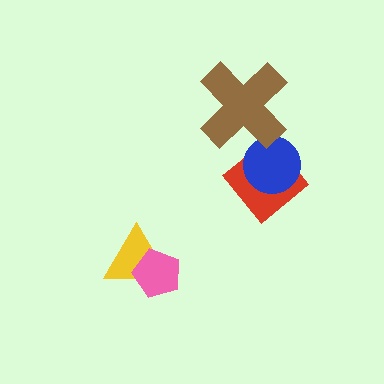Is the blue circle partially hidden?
Yes, it is partially covered by another shape.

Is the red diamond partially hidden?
Yes, it is partially covered by another shape.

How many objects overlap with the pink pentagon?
1 object overlaps with the pink pentagon.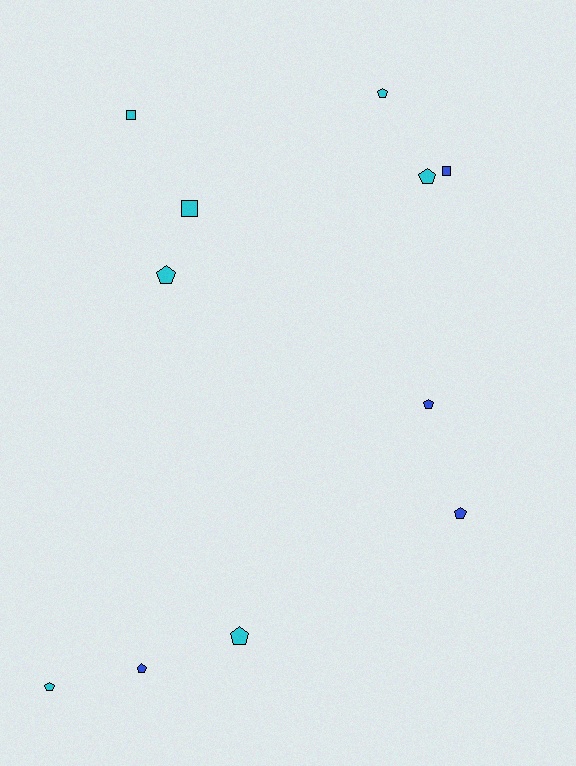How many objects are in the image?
There are 11 objects.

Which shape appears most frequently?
Pentagon, with 8 objects.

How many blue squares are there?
There is 1 blue square.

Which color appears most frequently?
Cyan, with 7 objects.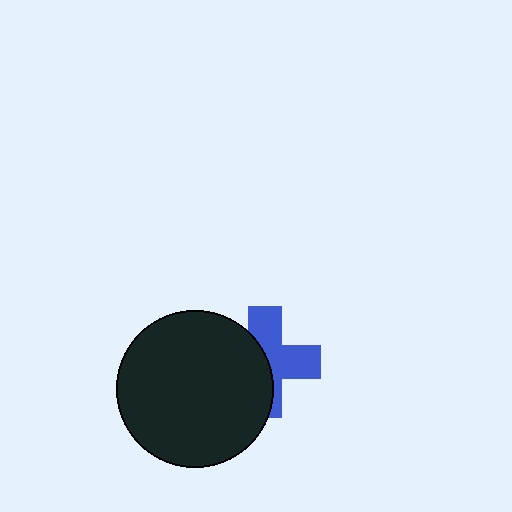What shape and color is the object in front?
The object in front is a black circle.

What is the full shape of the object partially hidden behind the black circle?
The partially hidden object is a blue cross.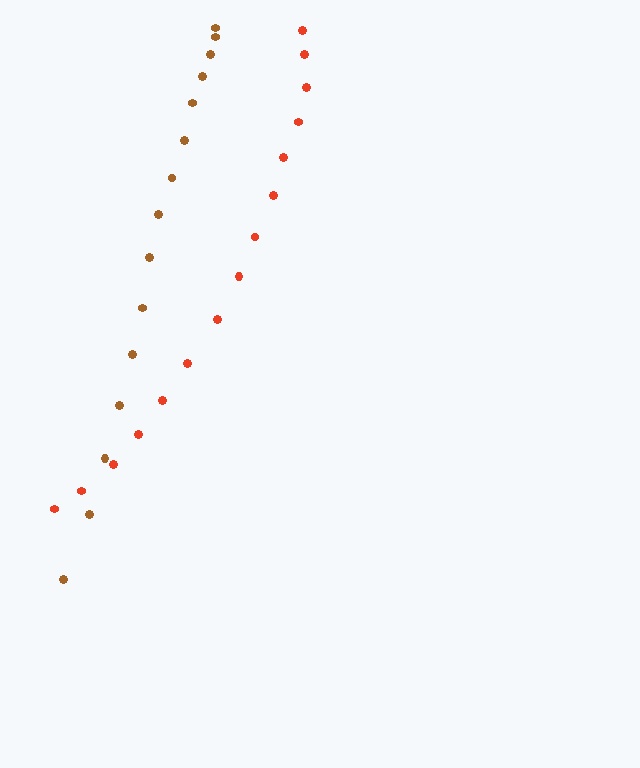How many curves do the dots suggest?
There are 2 distinct paths.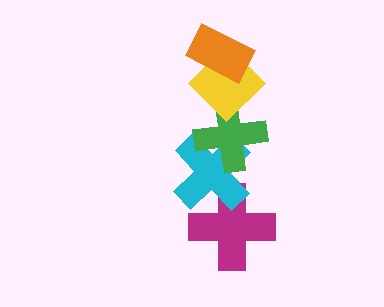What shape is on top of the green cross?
The yellow diamond is on top of the green cross.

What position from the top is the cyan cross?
The cyan cross is 4th from the top.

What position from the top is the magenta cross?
The magenta cross is 5th from the top.